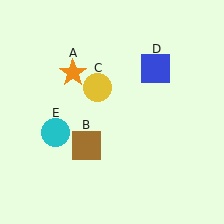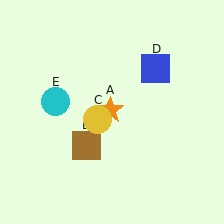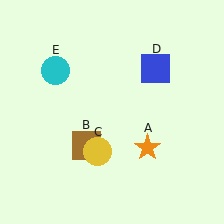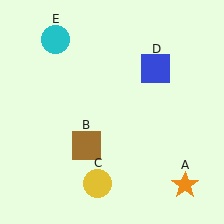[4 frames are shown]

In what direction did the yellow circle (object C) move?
The yellow circle (object C) moved down.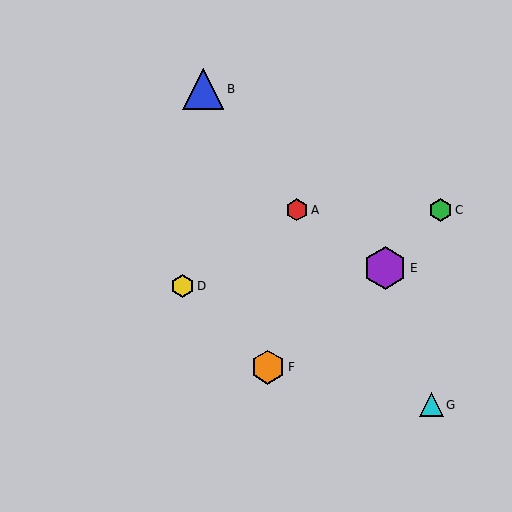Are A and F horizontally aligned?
No, A is at y≈210 and F is at y≈367.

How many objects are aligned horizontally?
2 objects (A, C) are aligned horizontally.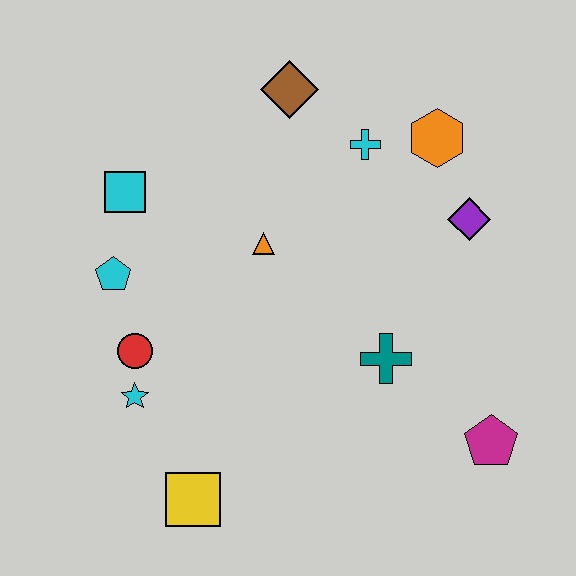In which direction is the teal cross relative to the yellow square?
The teal cross is to the right of the yellow square.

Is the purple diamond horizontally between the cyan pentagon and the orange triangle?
No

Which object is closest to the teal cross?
The magenta pentagon is closest to the teal cross.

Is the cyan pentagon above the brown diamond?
No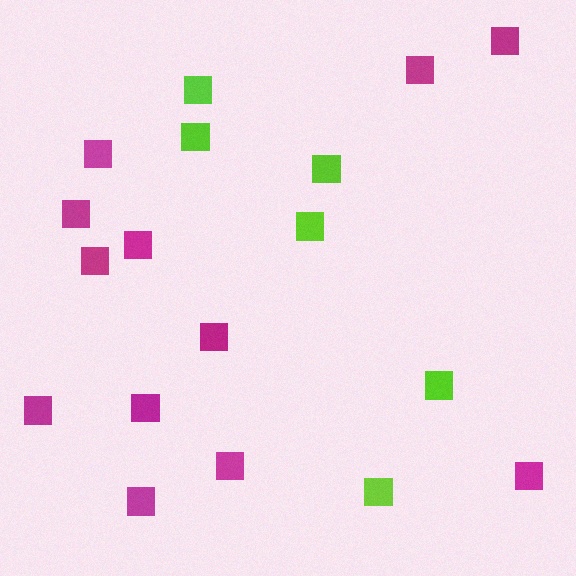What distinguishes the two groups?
There are 2 groups: one group of lime squares (6) and one group of magenta squares (12).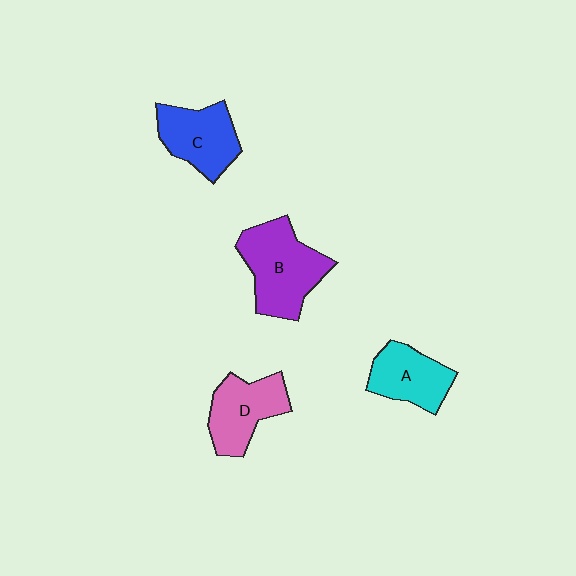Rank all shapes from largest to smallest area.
From largest to smallest: B (purple), D (pink), C (blue), A (cyan).